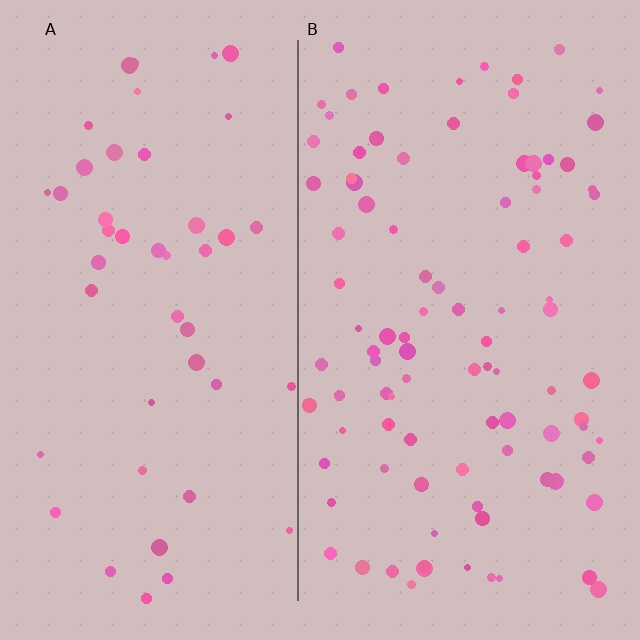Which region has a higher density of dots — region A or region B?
B (the right).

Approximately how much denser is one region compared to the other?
Approximately 2.1× — region B over region A.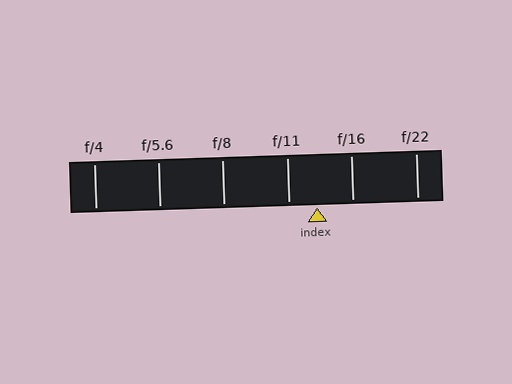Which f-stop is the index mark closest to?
The index mark is closest to f/11.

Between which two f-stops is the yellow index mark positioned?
The index mark is between f/11 and f/16.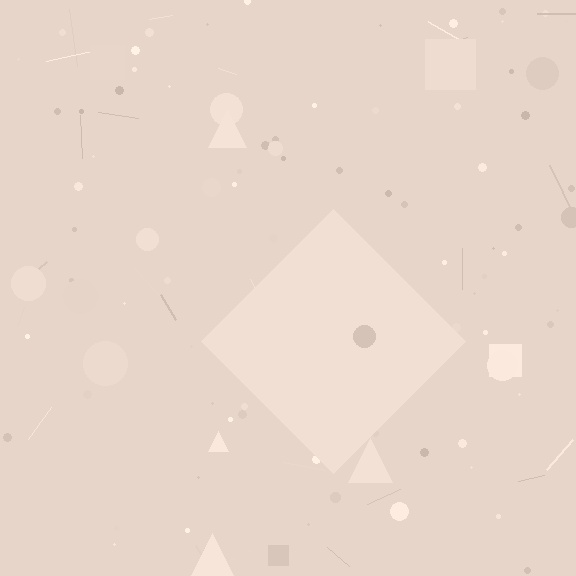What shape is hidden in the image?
A diamond is hidden in the image.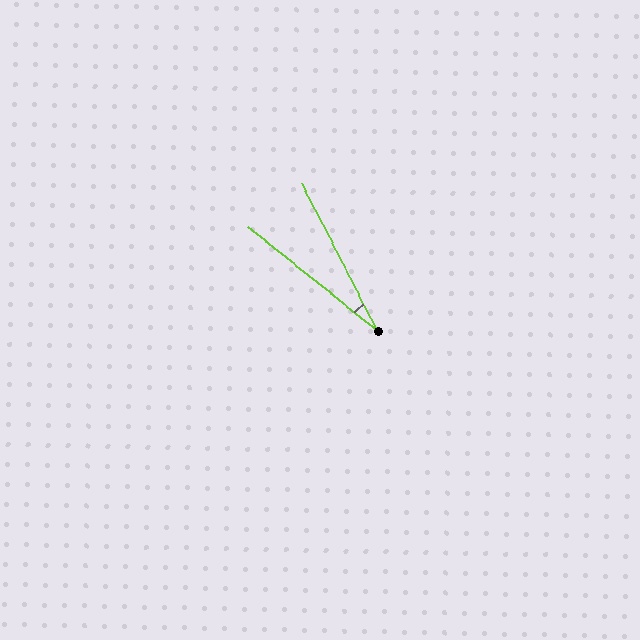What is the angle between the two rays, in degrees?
Approximately 24 degrees.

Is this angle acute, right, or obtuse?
It is acute.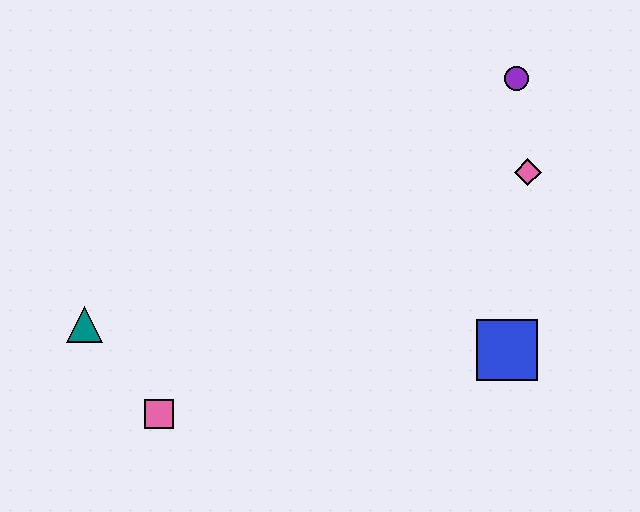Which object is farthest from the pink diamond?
The teal triangle is farthest from the pink diamond.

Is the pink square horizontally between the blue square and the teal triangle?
Yes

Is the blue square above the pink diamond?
No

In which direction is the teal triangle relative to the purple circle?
The teal triangle is to the left of the purple circle.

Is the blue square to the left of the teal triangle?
No